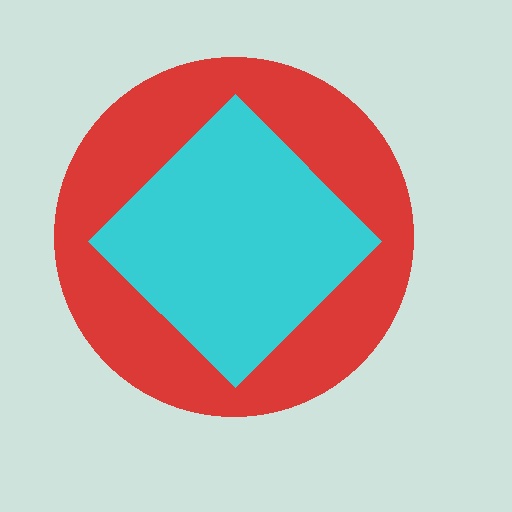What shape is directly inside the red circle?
The cyan diamond.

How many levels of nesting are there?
2.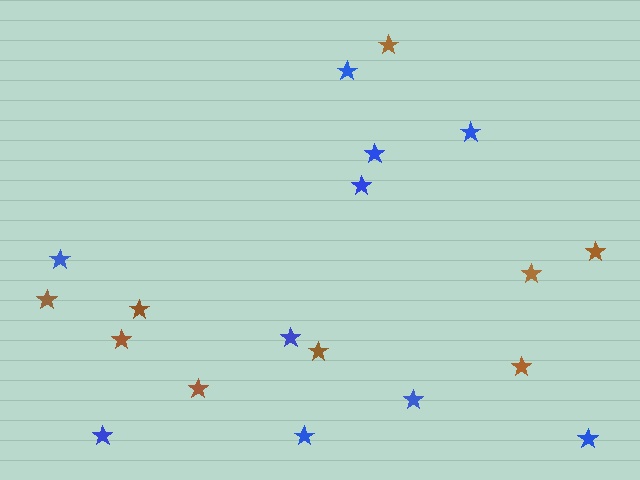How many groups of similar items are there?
There are 2 groups: one group of brown stars (9) and one group of blue stars (10).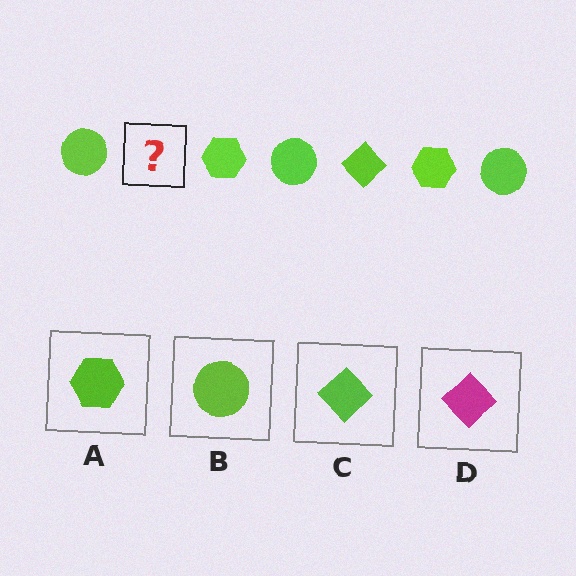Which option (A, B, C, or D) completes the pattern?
C.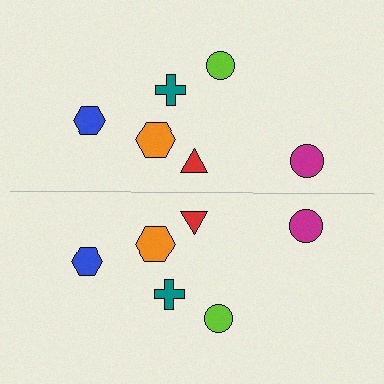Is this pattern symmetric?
Yes, this pattern has bilateral (reflection) symmetry.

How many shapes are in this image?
There are 12 shapes in this image.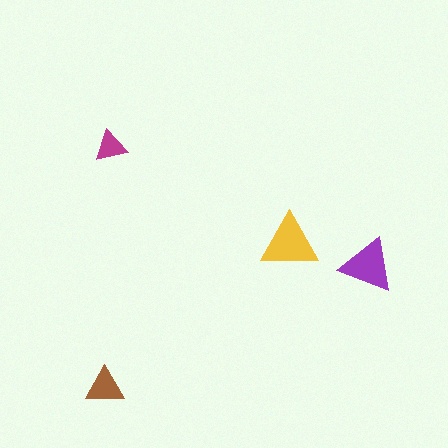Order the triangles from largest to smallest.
the yellow one, the purple one, the brown one, the magenta one.